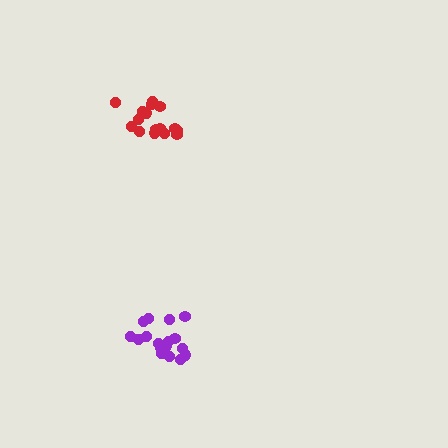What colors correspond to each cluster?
The clusters are colored: purple, red.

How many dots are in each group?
Group 1: 18 dots, Group 2: 16 dots (34 total).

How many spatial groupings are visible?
There are 2 spatial groupings.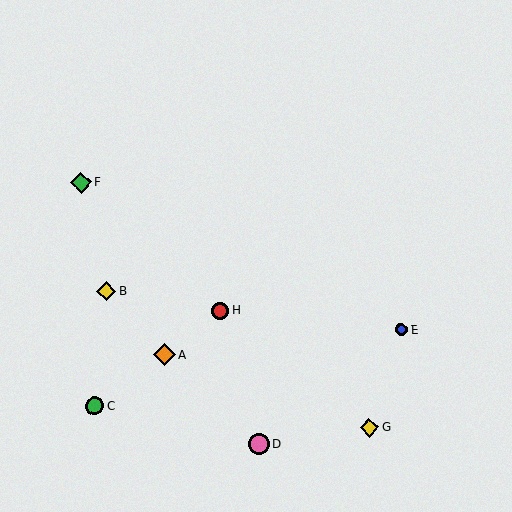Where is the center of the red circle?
The center of the red circle is at (220, 311).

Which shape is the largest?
The orange diamond (labeled A) is the largest.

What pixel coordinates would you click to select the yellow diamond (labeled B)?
Click at (106, 291) to select the yellow diamond B.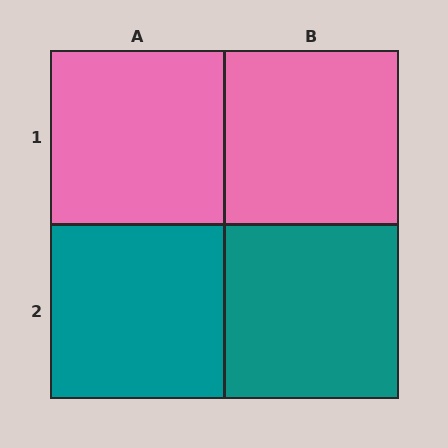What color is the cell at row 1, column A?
Pink.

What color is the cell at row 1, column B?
Pink.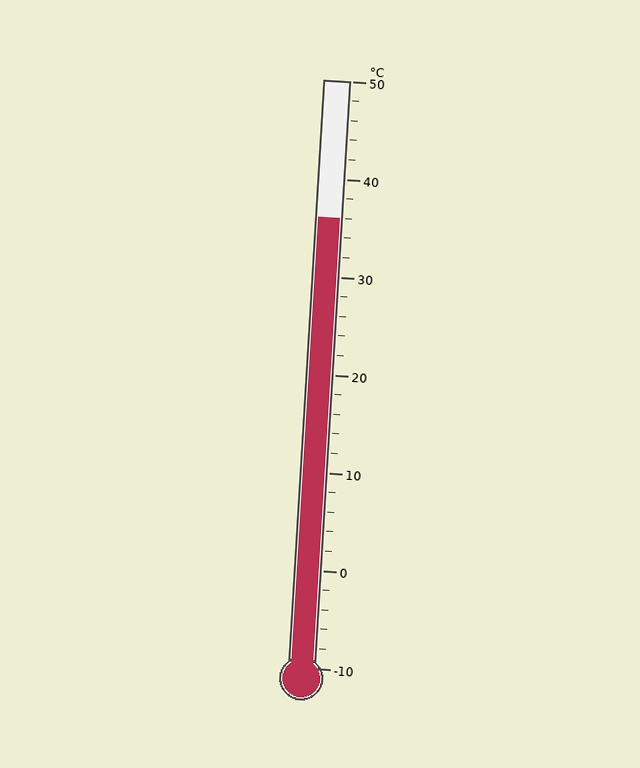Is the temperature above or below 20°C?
The temperature is above 20°C.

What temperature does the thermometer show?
The thermometer shows approximately 36°C.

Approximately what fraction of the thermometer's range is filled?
The thermometer is filled to approximately 75% of its range.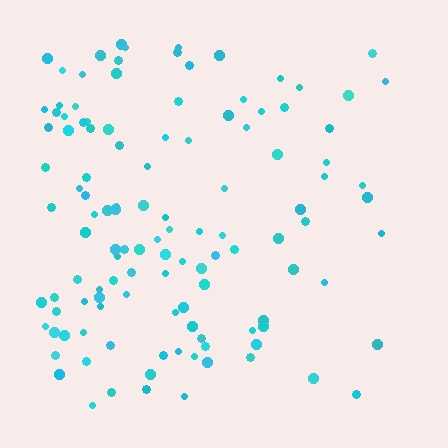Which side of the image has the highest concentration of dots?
The left.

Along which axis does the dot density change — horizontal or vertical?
Horizontal.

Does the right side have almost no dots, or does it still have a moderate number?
Still a moderate number, just noticeably fewer than the left.